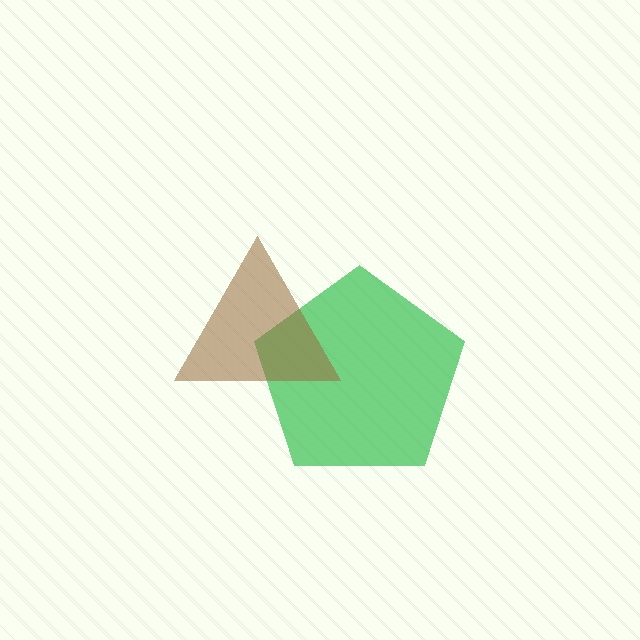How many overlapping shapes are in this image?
There are 2 overlapping shapes in the image.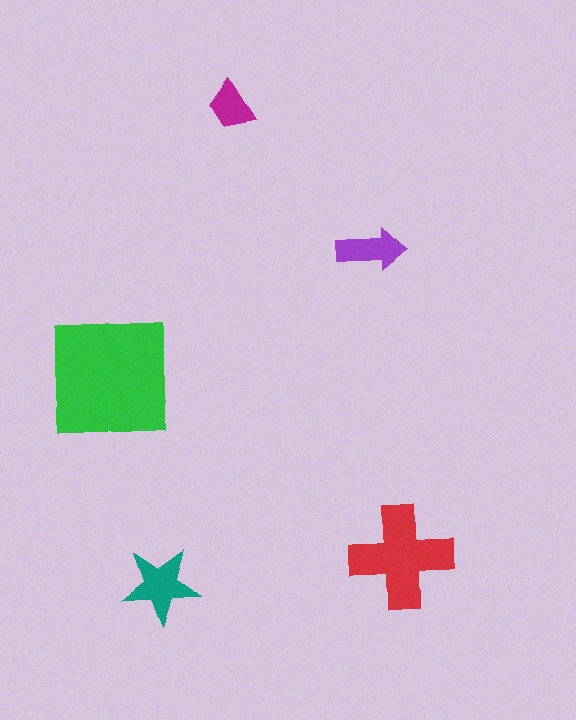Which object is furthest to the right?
The red cross is rightmost.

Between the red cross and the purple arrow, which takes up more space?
The red cross.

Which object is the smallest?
The magenta trapezoid.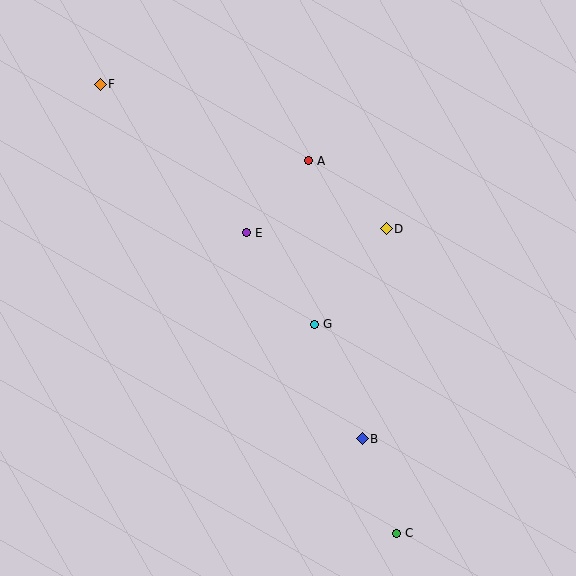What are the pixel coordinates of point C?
Point C is at (397, 533).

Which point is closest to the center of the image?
Point G at (315, 324) is closest to the center.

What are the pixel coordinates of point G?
Point G is at (315, 324).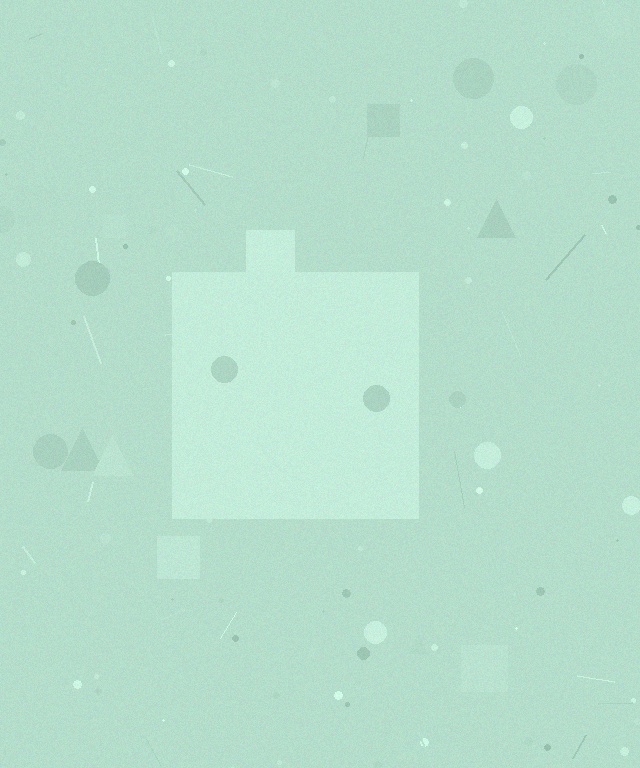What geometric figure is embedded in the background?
A square is embedded in the background.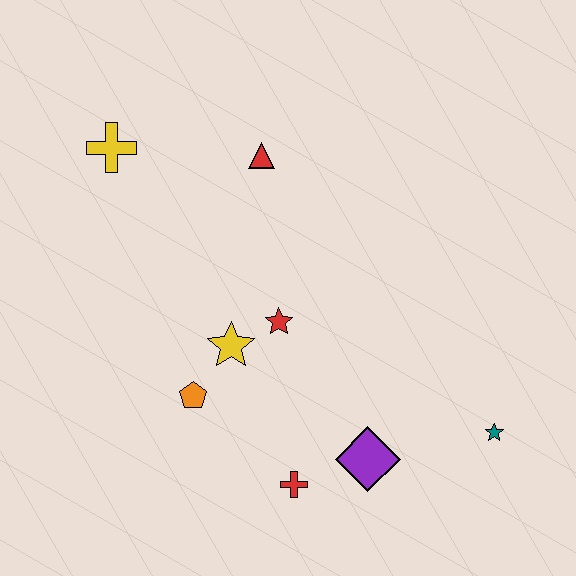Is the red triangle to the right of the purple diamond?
No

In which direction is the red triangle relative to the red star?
The red triangle is above the red star.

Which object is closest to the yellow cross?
The red triangle is closest to the yellow cross.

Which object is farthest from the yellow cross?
The teal star is farthest from the yellow cross.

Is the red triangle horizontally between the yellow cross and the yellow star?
No